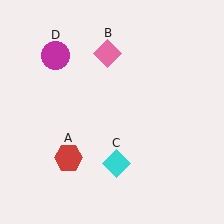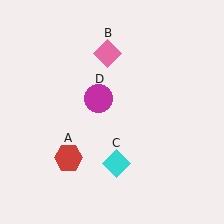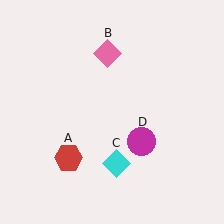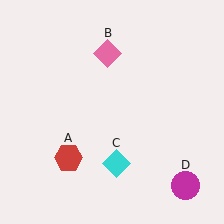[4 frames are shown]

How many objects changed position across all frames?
1 object changed position: magenta circle (object D).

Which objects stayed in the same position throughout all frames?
Red hexagon (object A) and pink diamond (object B) and cyan diamond (object C) remained stationary.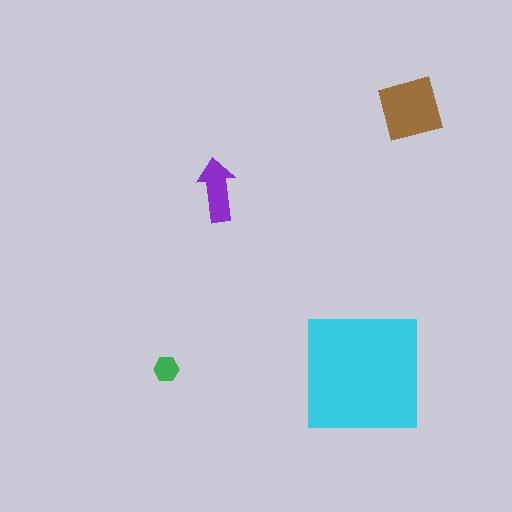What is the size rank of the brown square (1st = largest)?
2nd.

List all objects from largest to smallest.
The cyan square, the brown square, the purple arrow, the green hexagon.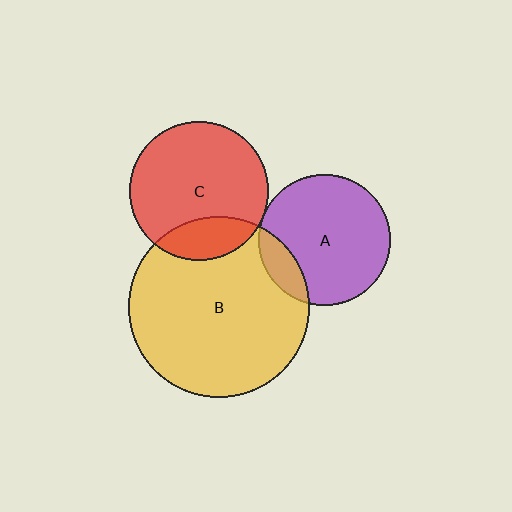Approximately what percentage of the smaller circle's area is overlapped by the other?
Approximately 15%.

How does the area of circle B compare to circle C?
Approximately 1.7 times.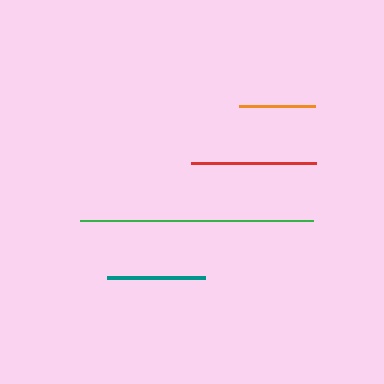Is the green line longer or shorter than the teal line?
The green line is longer than the teal line.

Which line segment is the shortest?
The orange line is the shortest at approximately 76 pixels.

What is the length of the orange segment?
The orange segment is approximately 76 pixels long.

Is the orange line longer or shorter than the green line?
The green line is longer than the orange line.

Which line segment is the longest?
The green line is the longest at approximately 232 pixels.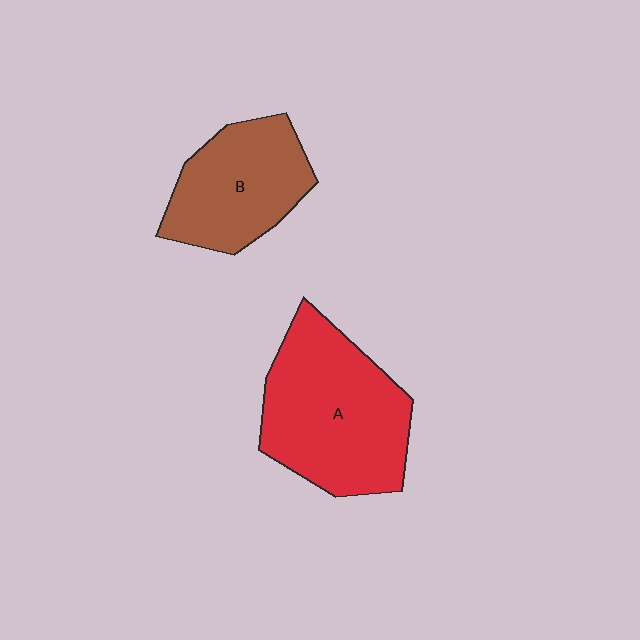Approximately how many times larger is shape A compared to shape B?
Approximately 1.4 times.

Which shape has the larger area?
Shape A (red).